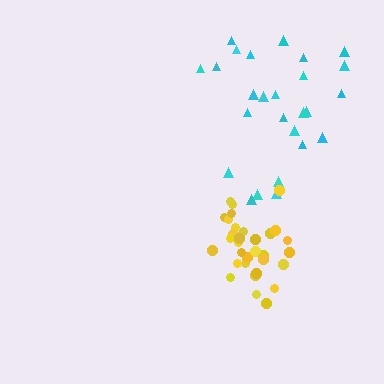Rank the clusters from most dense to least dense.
yellow, cyan.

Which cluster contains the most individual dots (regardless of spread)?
Yellow (33).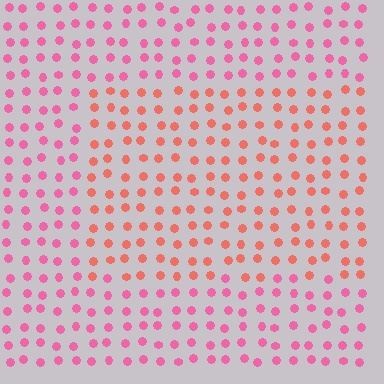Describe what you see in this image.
The image is filled with small pink elements in a uniform arrangement. A rectangle-shaped region is visible where the elements are tinted to a slightly different hue, forming a subtle color boundary.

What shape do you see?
I see a rectangle.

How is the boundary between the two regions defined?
The boundary is defined purely by a slight shift in hue (about 34 degrees). Spacing, size, and orientation are identical on both sides.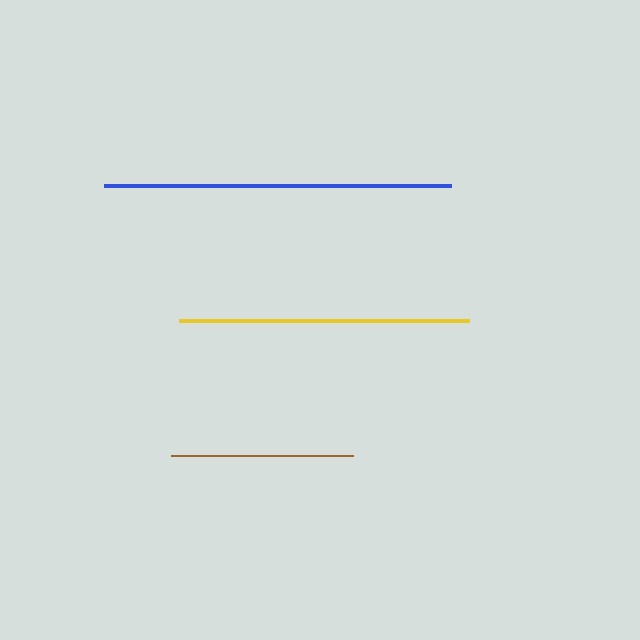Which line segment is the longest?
The blue line is the longest at approximately 347 pixels.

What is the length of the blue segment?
The blue segment is approximately 347 pixels long.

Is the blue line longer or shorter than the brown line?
The blue line is longer than the brown line.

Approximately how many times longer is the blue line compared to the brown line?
The blue line is approximately 1.9 times the length of the brown line.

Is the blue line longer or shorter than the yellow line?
The blue line is longer than the yellow line.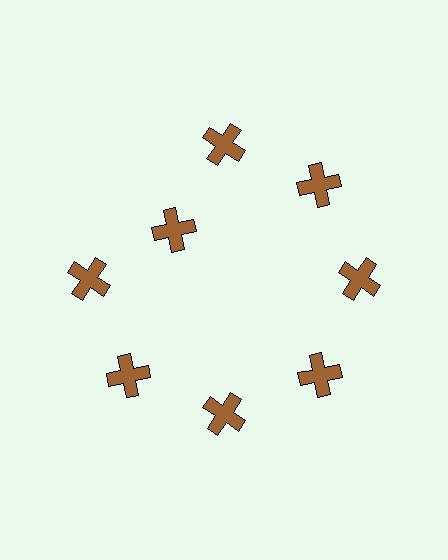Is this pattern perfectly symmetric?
No. The 8 brown crosses are arranged in a ring, but one element near the 10 o'clock position is pulled inward toward the center, breaking the 8-fold rotational symmetry.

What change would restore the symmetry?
The symmetry would be restored by moving it outward, back onto the ring so that all 8 crosses sit at equal angles and equal distance from the center.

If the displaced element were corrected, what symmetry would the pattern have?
It would have 8-fold rotational symmetry — the pattern would map onto itself every 45 degrees.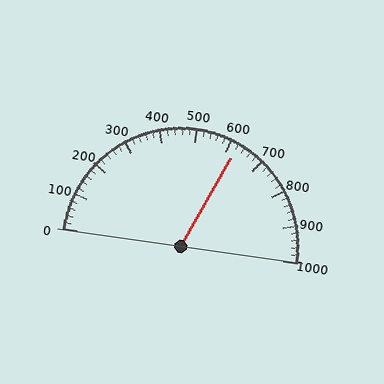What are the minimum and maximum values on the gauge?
The gauge ranges from 0 to 1000.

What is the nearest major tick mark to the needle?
The nearest major tick mark is 600.